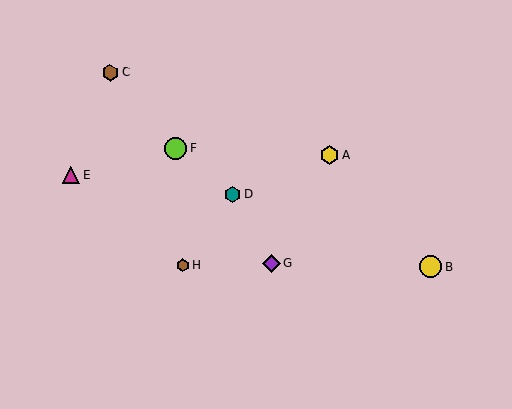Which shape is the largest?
The lime circle (labeled F) is the largest.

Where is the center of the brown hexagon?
The center of the brown hexagon is at (183, 266).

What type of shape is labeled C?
Shape C is a brown hexagon.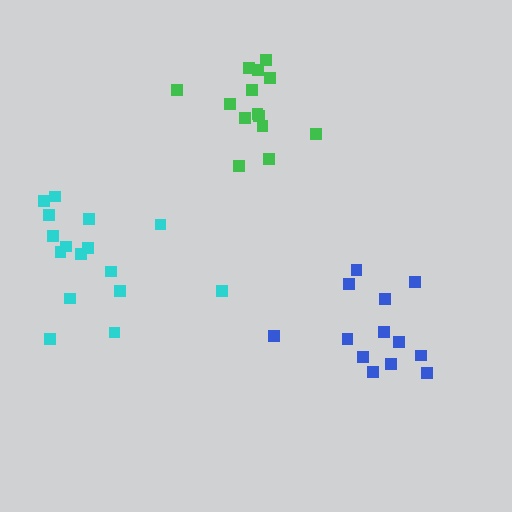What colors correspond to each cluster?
The clusters are colored: green, cyan, blue.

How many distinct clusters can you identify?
There are 3 distinct clusters.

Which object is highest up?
The green cluster is topmost.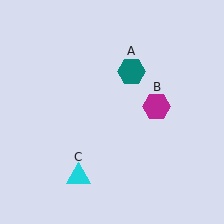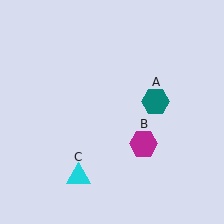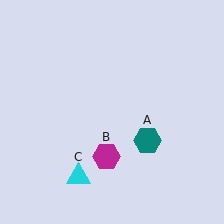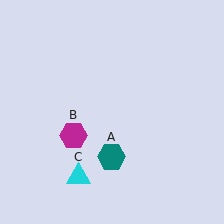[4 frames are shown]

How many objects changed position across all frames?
2 objects changed position: teal hexagon (object A), magenta hexagon (object B).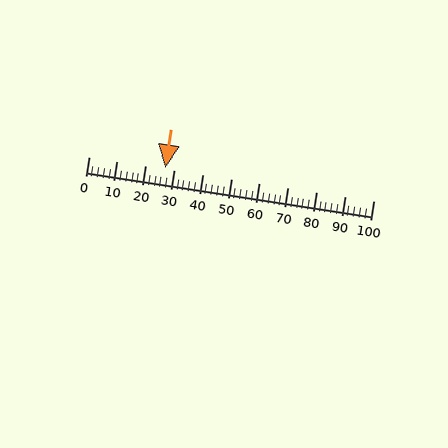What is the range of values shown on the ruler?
The ruler shows values from 0 to 100.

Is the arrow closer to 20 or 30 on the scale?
The arrow is closer to 30.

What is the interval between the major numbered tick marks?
The major tick marks are spaced 10 units apart.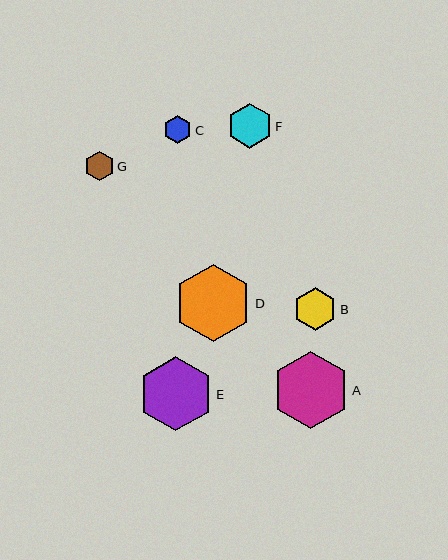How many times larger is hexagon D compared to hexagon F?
Hexagon D is approximately 1.7 times the size of hexagon F.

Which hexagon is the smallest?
Hexagon C is the smallest with a size of approximately 28 pixels.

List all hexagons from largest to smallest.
From largest to smallest: A, D, E, F, B, G, C.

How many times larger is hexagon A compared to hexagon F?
Hexagon A is approximately 1.7 times the size of hexagon F.